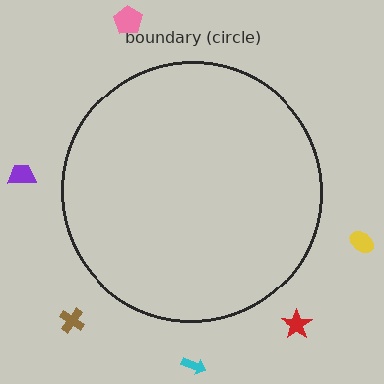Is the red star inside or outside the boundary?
Outside.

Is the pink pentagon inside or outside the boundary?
Outside.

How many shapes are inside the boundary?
0 inside, 6 outside.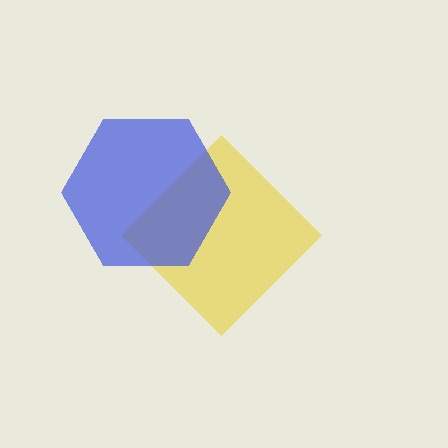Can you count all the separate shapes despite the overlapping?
Yes, there are 2 separate shapes.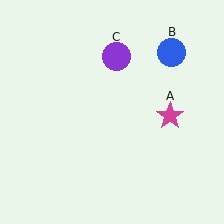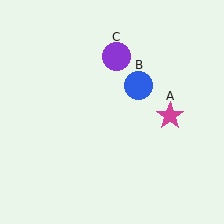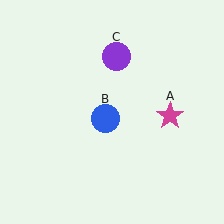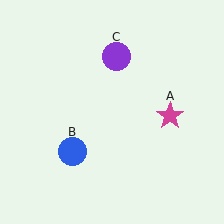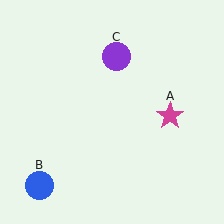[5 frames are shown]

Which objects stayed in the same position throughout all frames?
Magenta star (object A) and purple circle (object C) remained stationary.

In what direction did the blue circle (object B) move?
The blue circle (object B) moved down and to the left.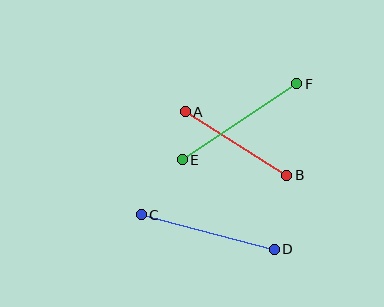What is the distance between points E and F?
The distance is approximately 137 pixels.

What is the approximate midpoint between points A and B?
The midpoint is at approximately (236, 143) pixels.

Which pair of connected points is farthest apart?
Points E and F are farthest apart.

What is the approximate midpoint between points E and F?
The midpoint is at approximately (240, 122) pixels.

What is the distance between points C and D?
The distance is approximately 137 pixels.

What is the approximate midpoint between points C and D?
The midpoint is at approximately (208, 232) pixels.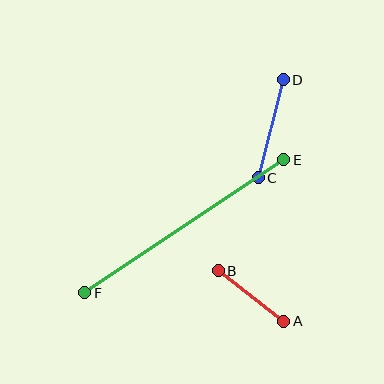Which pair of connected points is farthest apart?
Points E and F are farthest apart.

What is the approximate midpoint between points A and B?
The midpoint is at approximately (251, 296) pixels.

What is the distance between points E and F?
The distance is approximately 240 pixels.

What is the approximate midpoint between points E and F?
The midpoint is at approximately (184, 226) pixels.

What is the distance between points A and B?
The distance is approximately 83 pixels.